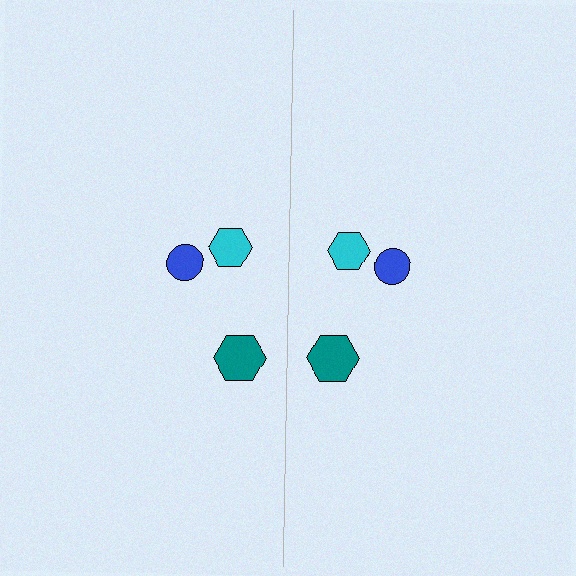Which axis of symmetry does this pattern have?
The pattern has a vertical axis of symmetry running through the center of the image.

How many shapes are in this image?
There are 6 shapes in this image.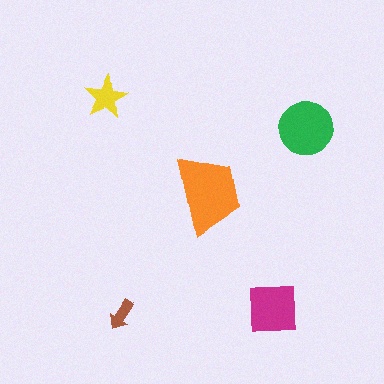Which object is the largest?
The orange trapezoid.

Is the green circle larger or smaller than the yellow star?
Larger.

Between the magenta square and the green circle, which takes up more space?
The green circle.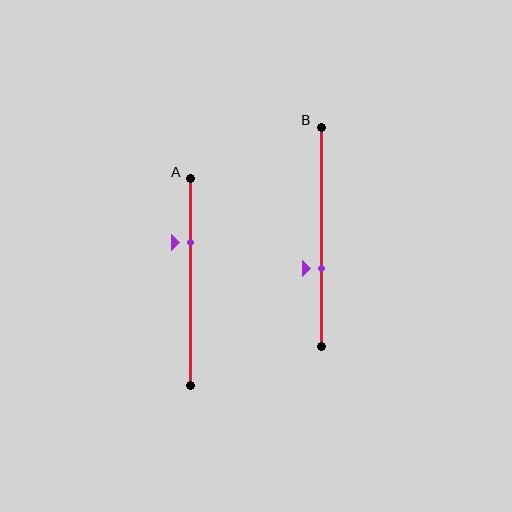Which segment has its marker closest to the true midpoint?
Segment B has its marker closest to the true midpoint.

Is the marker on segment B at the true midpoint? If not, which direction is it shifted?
No, the marker on segment B is shifted downward by about 14% of the segment length.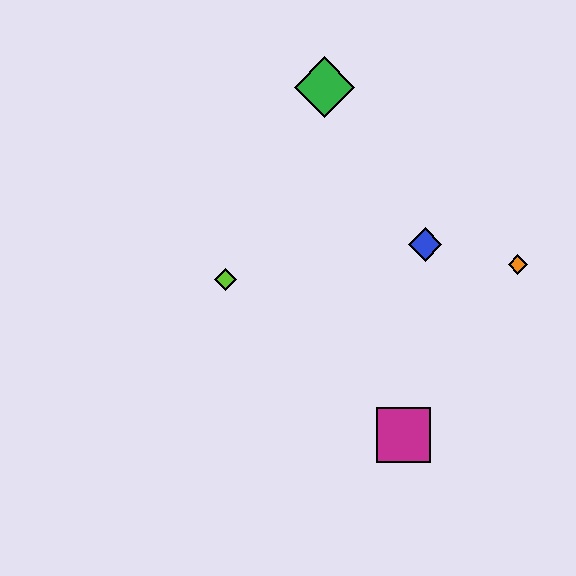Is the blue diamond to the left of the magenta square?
No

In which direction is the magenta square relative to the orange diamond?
The magenta square is below the orange diamond.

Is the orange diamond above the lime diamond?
Yes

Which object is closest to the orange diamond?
The blue diamond is closest to the orange diamond.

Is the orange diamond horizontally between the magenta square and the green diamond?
No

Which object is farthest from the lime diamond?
The orange diamond is farthest from the lime diamond.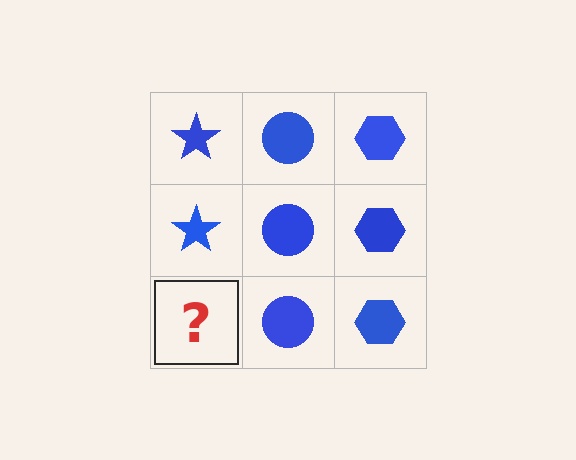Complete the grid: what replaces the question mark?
The question mark should be replaced with a blue star.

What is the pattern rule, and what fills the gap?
The rule is that each column has a consistent shape. The gap should be filled with a blue star.